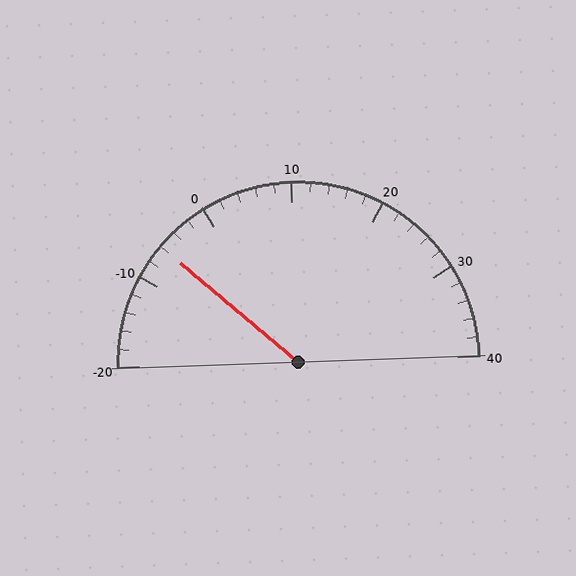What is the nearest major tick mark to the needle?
The nearest major tick mark is -10.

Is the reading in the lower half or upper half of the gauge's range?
The reading is in the lower half of the range (-20 to 40).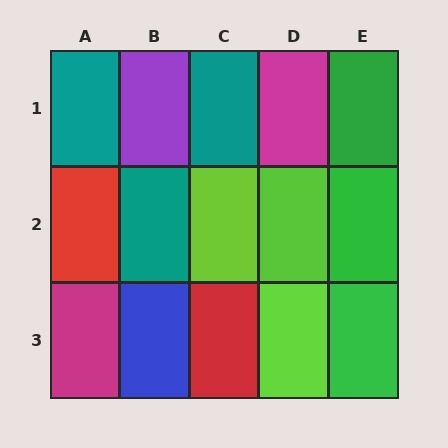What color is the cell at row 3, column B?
Blue.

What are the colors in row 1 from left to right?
Teal, purple, teal, magenta, green.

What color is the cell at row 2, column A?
Red.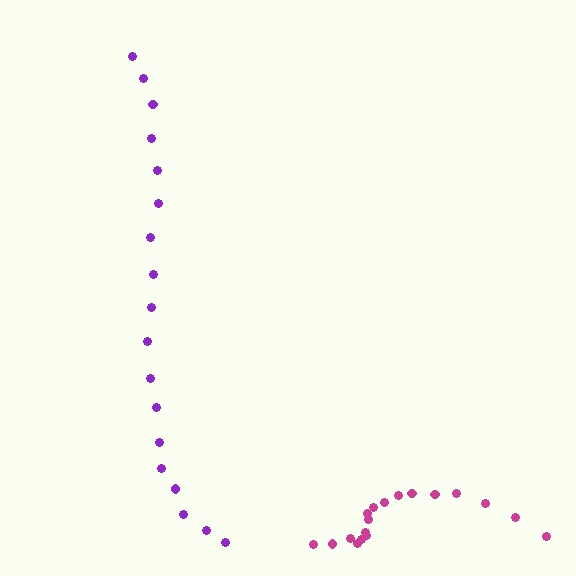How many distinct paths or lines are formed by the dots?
There are 2 distinct paths.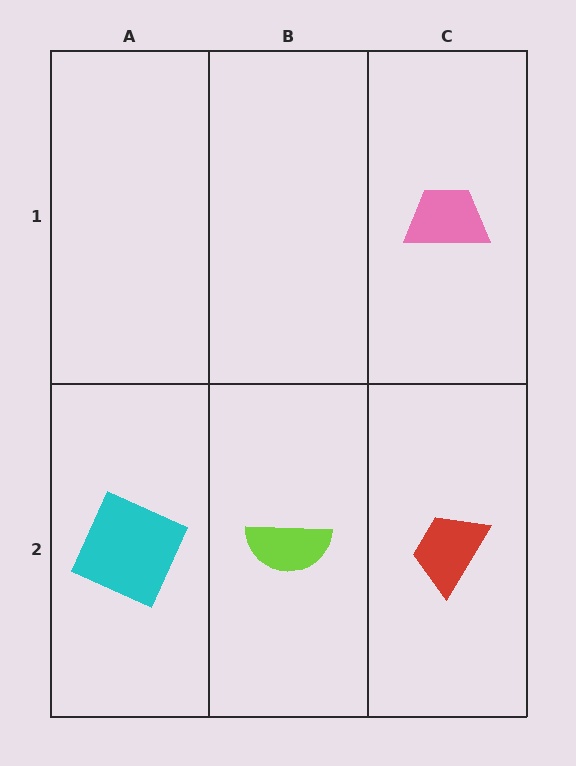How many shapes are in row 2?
3 shapes.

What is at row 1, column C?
A pink trapezoid.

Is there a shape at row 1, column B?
No, that cell is empty.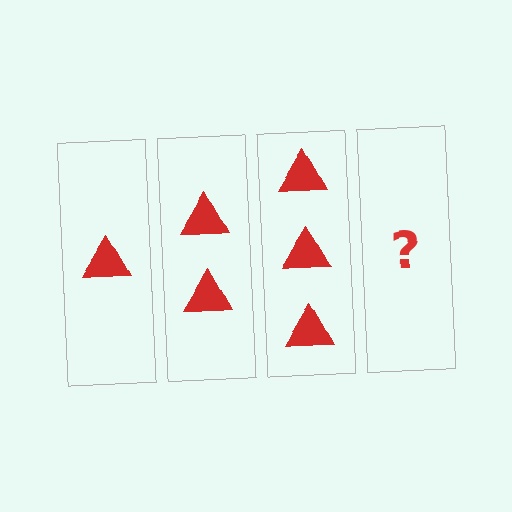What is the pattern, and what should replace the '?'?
The pattern is that each step adds one more triangle. The '?' should be 4 triangles.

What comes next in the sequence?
The next element should be 4 triangles.